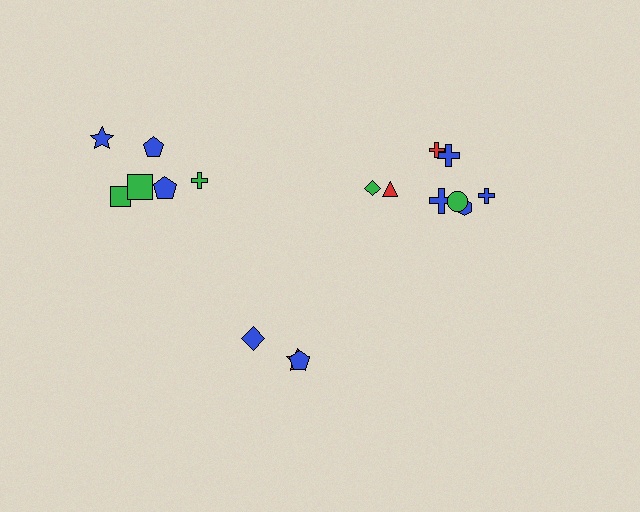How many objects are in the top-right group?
There are 8 objects.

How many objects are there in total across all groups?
There are 17 objects.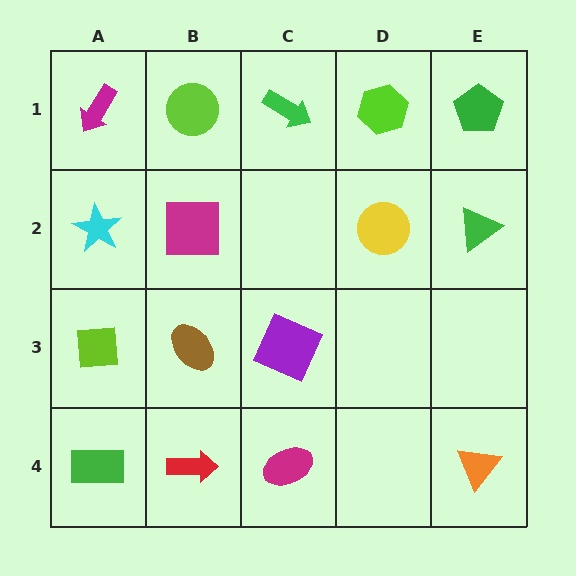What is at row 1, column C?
A green arrow.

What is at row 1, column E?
A green pentagon.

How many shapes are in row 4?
4 shapes.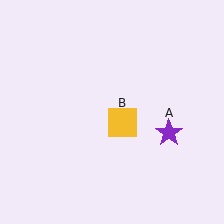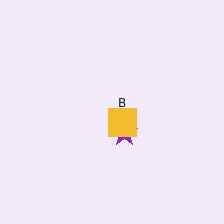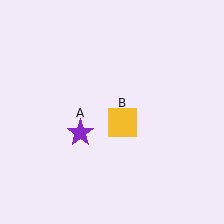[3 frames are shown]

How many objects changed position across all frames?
1 object changed position: purple star (object A).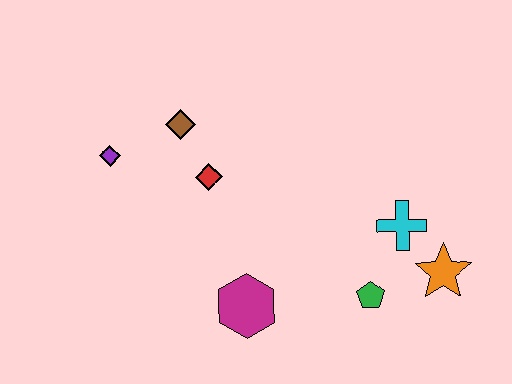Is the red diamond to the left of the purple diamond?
No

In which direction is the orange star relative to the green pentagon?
The orange star is to the right of the green pentagon.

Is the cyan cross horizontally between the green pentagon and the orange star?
Yes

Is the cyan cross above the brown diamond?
No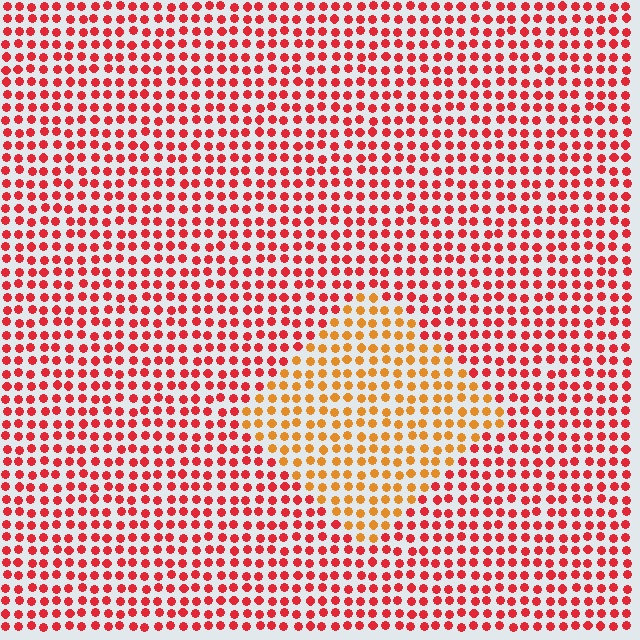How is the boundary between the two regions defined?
The boundary is defined purely by a slight shift in hue (about 37 degrees). Spacing, size, and orientation are identical on both sides.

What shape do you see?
I see a diamond.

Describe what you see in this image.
The image is filled with small red elements in a uniform arrangement. A diamond-shaped region is visible where the elements are tinted to a slightly different hue, forming a subtle color boundary.